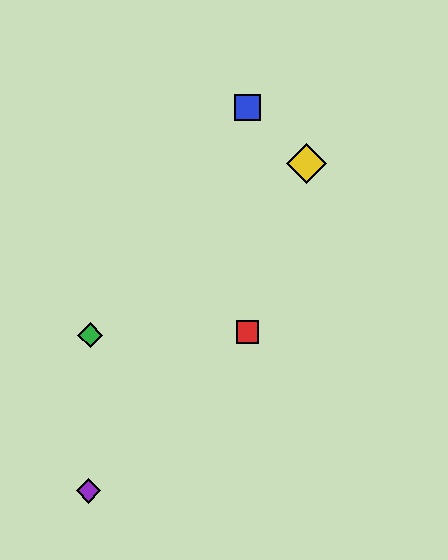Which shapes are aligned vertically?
The red square, the blue square are aligned vertically.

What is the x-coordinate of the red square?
The red square is at x≈248.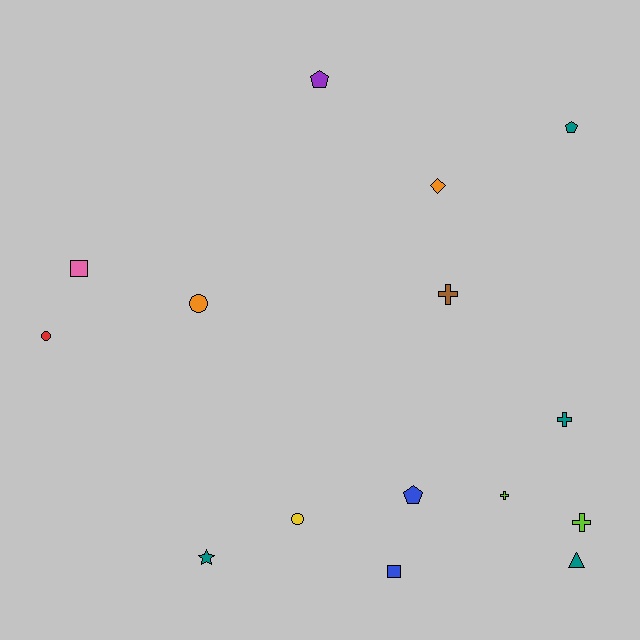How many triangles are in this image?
There is 1 triangle.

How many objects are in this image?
There are 15 objects.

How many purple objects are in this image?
There is 1 purple object.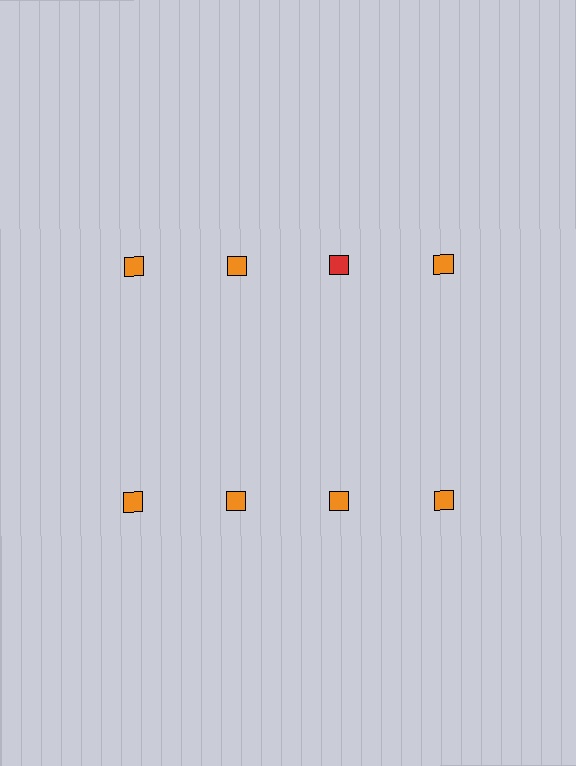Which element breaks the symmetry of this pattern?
The red square in the top row, center column breaks the symmetry. All other shapes are orange squares.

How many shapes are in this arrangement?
There are 8 shapes arranged in a grid pattern.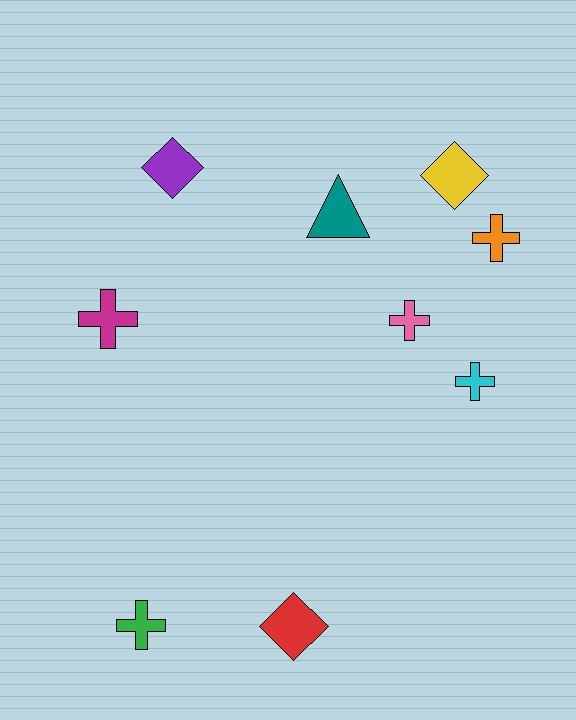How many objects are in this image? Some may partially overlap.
There are 9 objects.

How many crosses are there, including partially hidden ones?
There are 5 crosses.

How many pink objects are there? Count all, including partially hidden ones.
There is 1 pink object.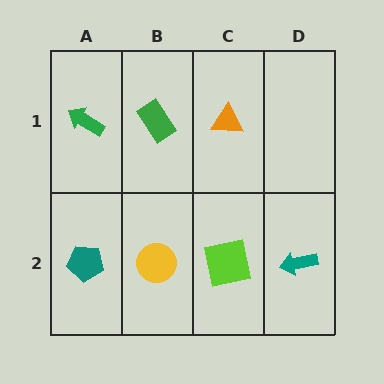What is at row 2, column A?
A teal pentagon.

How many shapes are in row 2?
4 shapes.